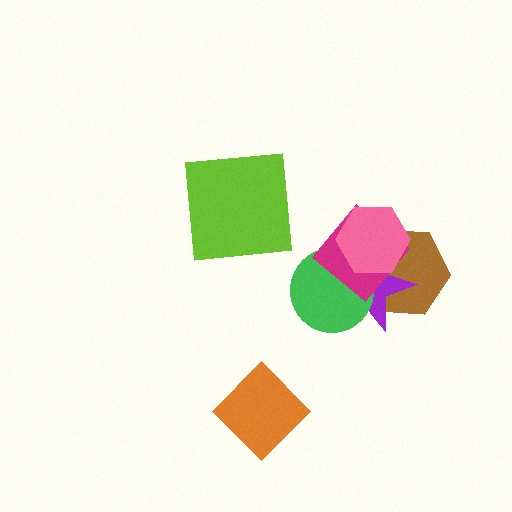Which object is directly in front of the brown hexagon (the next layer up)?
The purple star is directly in front of the brown hexagon.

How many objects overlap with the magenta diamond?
4 objects overlap with the magenta diamond.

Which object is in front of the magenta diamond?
The pink hexagon is in front of the magenta diamond.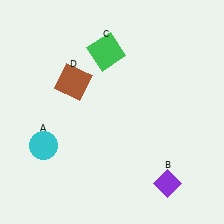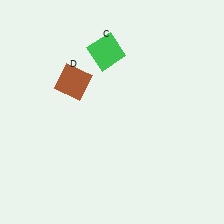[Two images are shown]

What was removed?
The purple diamond (B), the cyan circle (A) were removed in Image 2.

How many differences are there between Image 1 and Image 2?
There are 2 differences between the two images.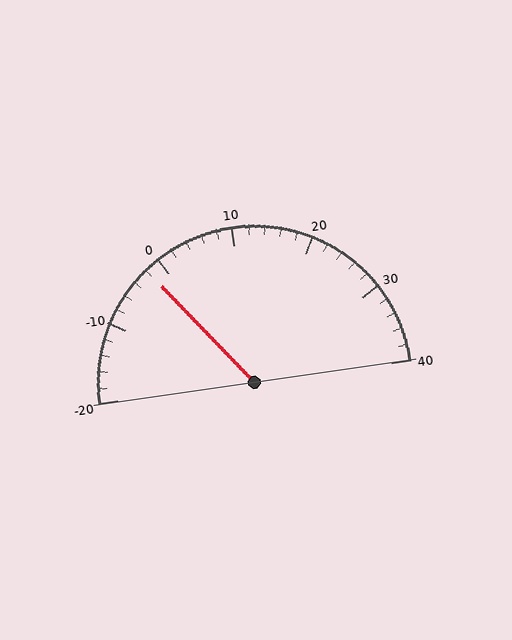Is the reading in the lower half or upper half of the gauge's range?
The reading is in the lower half of the range (-20 to 40).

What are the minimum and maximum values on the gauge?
The gauge ranges from -20 to 40.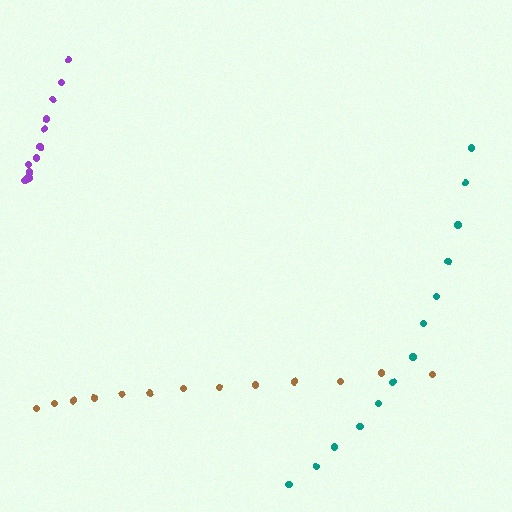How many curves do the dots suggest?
There are 3 distinct paths.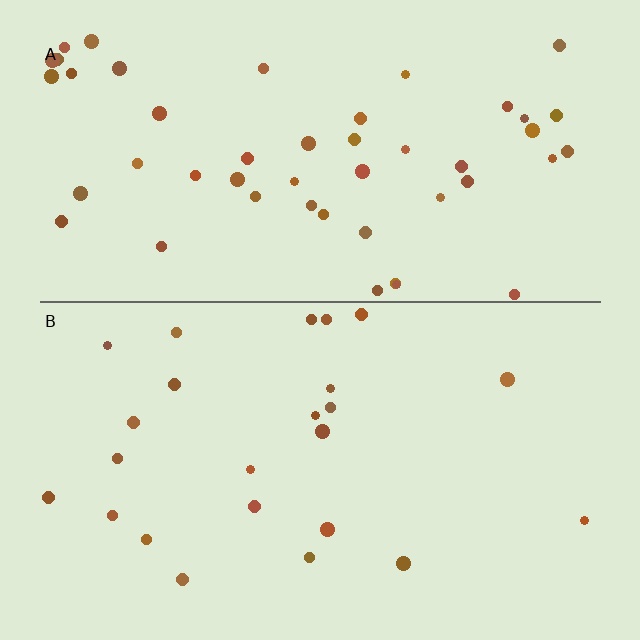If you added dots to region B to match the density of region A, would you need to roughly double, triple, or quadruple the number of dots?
Approximately double.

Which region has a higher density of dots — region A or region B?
A (the top).